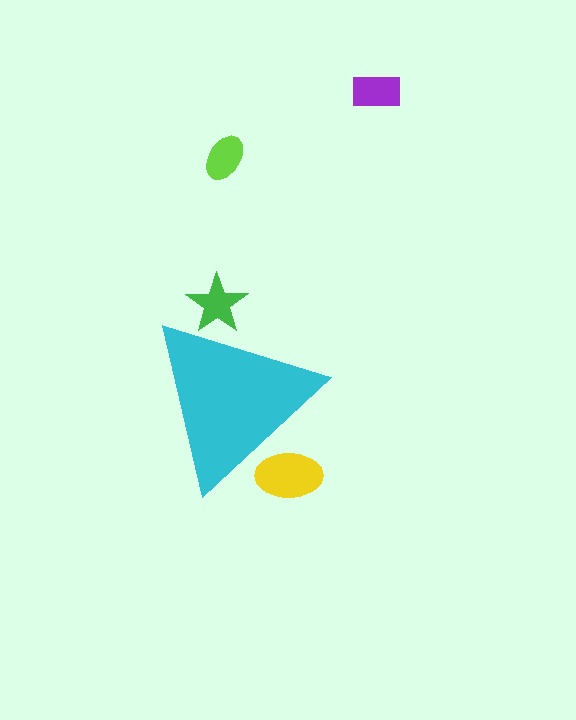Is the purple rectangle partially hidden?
No, the purple rectangle is fully visible.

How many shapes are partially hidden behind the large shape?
2 shapes are partially hidden.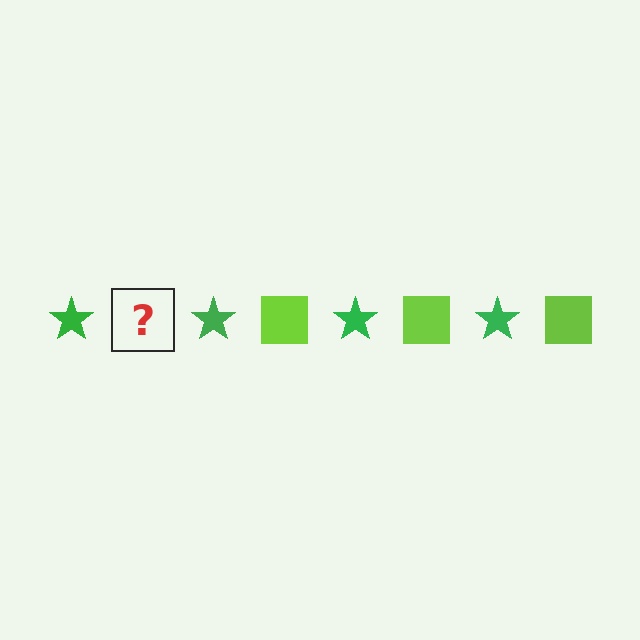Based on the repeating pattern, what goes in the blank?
The blank should be a lime square.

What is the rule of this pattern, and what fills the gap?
The rule is that the pattern alternates between green star and lime square. The gap should be filled with a lime square.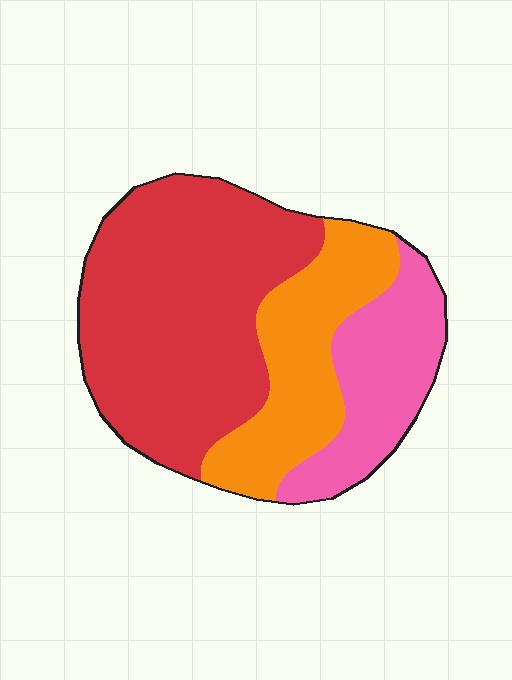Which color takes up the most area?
Red, at roughly 55%.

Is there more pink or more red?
Red.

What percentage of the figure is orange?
Orange covers 25% of the figure.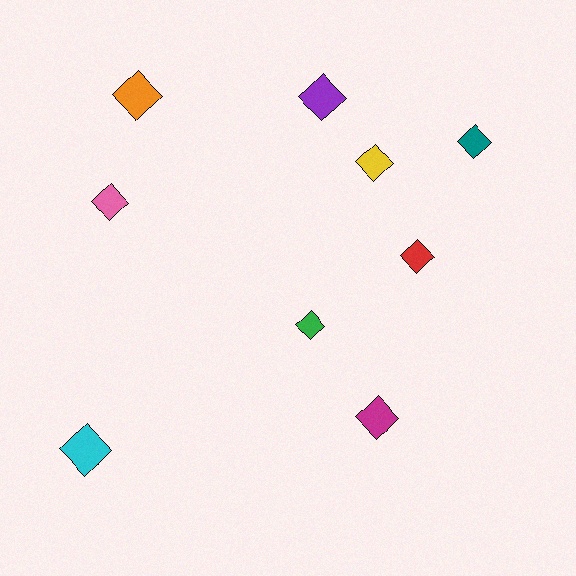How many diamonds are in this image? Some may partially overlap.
There are 9 diamonds.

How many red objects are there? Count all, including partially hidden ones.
There is 1 red object.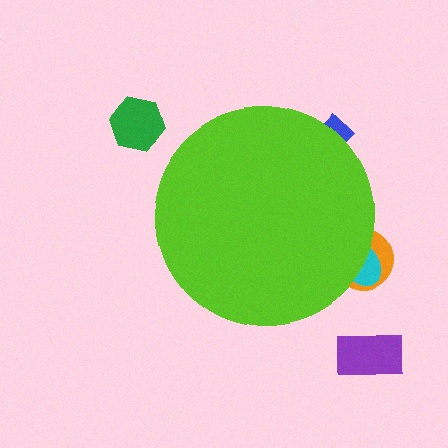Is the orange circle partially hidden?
Yes, the orange circle is partially hidden behind the lime circle.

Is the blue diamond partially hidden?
Yes, the blue diamond is partially hidden behind the lime circle.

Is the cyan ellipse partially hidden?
Yes, the cyan ellipse is partially hidden behind the lime circle.